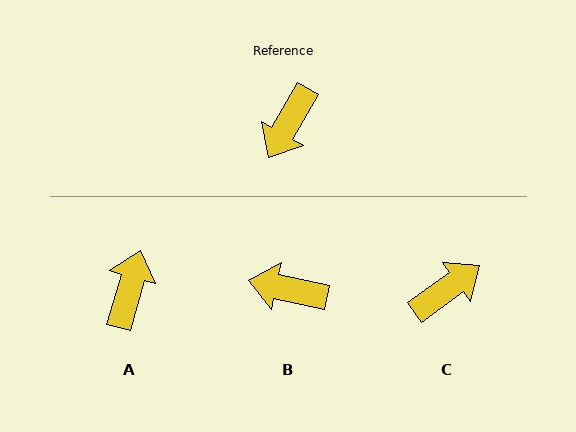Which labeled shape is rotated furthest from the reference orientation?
A, about 166 degrees away.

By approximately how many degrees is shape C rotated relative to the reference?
Approximately 156 degrees counter-clockwise.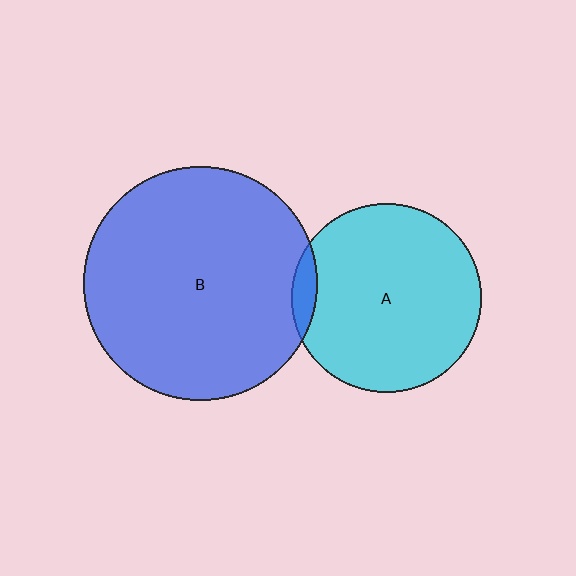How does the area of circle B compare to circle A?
Approximately 1.5 times.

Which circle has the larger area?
Circle B (blue).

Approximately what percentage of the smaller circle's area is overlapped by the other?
Approximately 5%.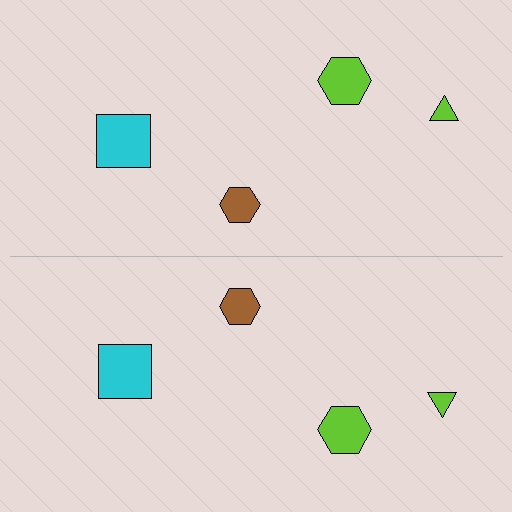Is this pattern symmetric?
Yes, this pattern has bilateral (reflection) symmetry.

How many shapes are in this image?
There are 8 shapes in this image.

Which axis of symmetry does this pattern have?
The pattern has a horizontal axis of symmetry running through the center of the image.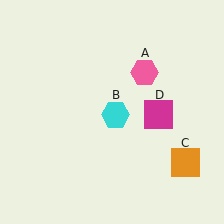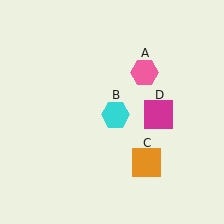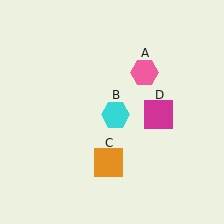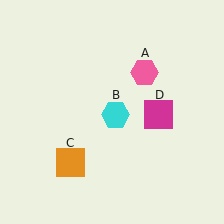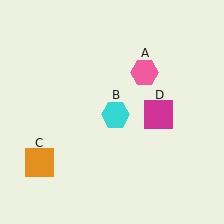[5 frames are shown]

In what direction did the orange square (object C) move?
The orange square (object C) moved left.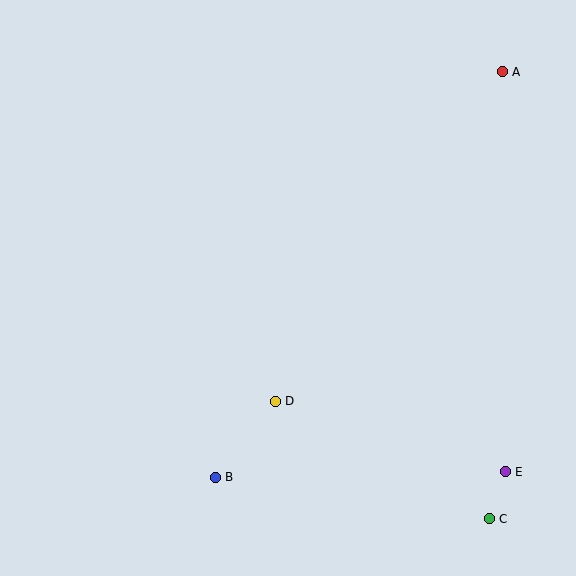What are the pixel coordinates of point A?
Point A is at (502, 72).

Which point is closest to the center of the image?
Point D at (275, 401) is closest to the center.